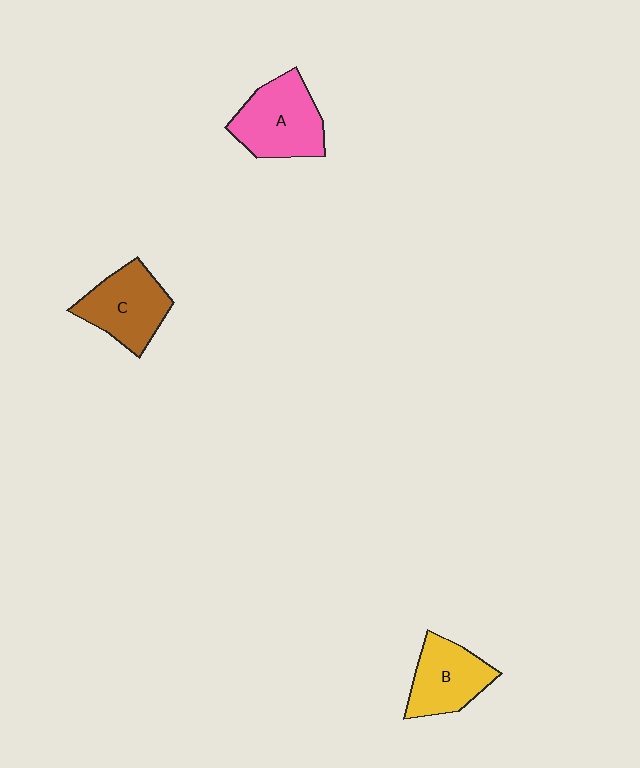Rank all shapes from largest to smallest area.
From largest to smallest: A (pink), C (brown), B (yellow).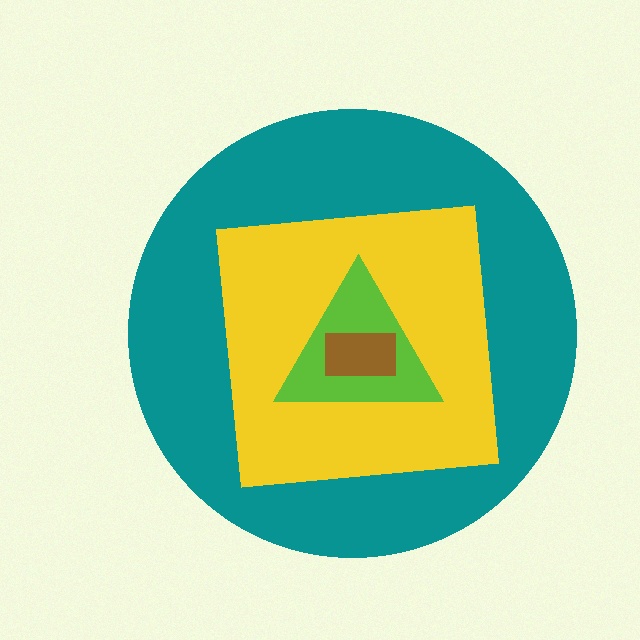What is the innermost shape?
The brown rectangle.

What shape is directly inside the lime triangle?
The brown rectangle.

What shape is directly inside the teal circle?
The yellow square.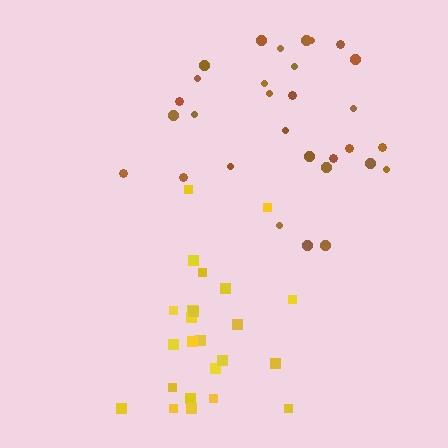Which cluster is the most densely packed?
Yellow.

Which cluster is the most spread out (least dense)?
Brown.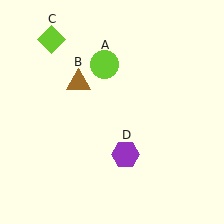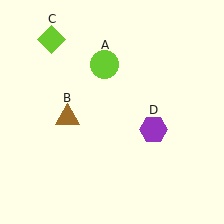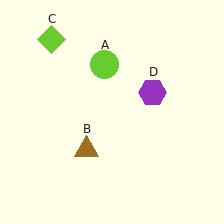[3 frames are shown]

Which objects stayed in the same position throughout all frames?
Lime circle (object A) and lime diamond (object C) remained stationary.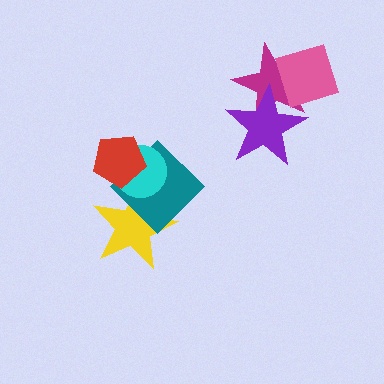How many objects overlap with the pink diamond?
2 objects overlap with the pink diamond.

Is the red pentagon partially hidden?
No, no other shape covers it.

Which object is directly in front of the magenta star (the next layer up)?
The pink diamond is directly in front of the magenta star.